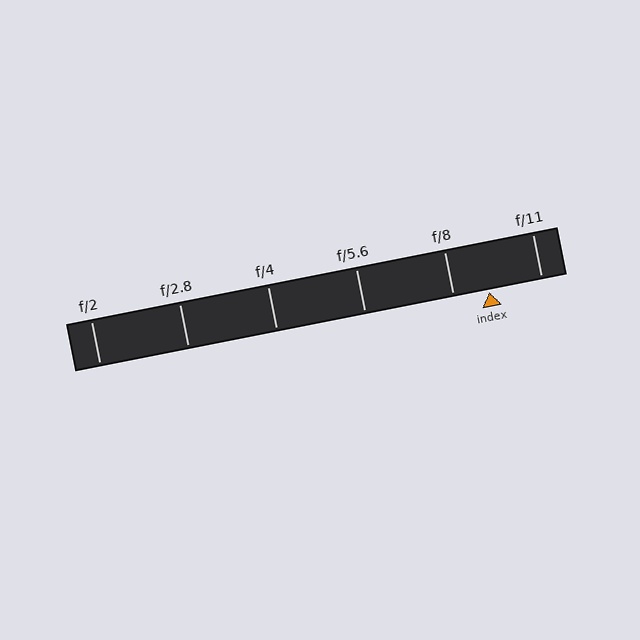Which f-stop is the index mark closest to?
The index mark is closest to f/8.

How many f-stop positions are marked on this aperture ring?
There are 6 f-stop positions marked.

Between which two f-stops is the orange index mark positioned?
The index mark is between f/8 and f/11.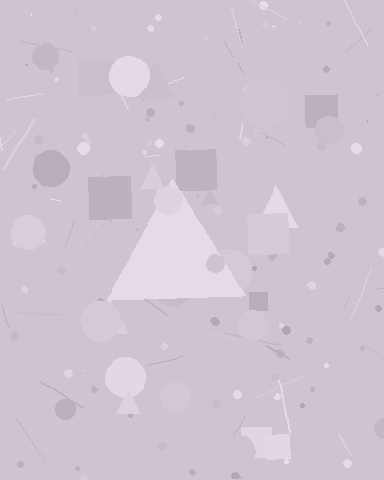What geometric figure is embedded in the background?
A triangle is embedded in the background.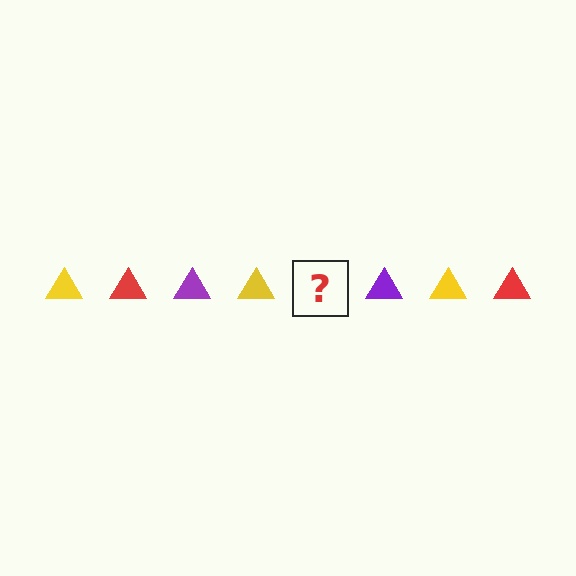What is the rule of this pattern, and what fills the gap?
The rule is that the pattern cycles through yellow, red, purple triangles. The gap should be filled with a red triangle.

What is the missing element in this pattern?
The missing element is a red triangle.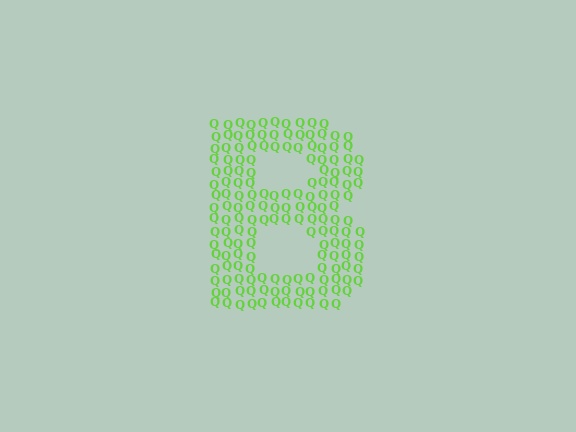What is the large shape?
The large shape is the letter B.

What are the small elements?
The small elements are letter Q's.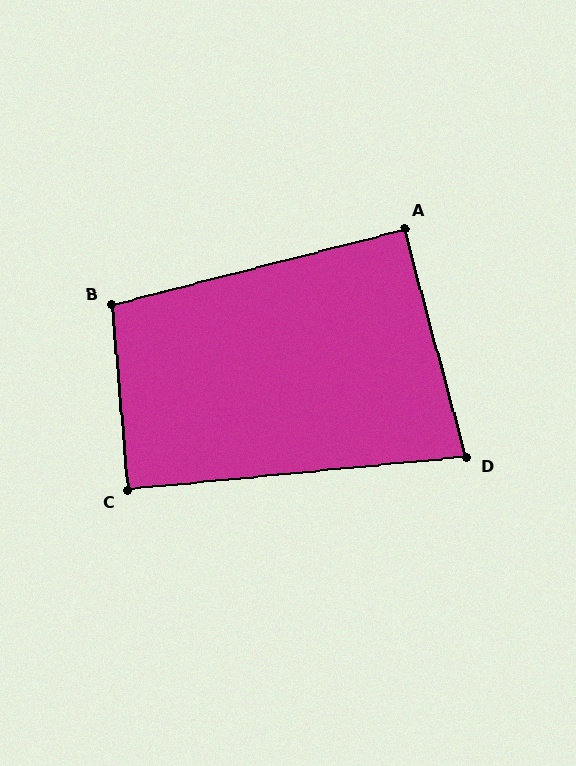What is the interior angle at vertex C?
Approximately 89 degrees (approximately right).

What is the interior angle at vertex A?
Approximately 91 degrees (approximately right).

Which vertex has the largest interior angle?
B, at approximately 100 degrees.